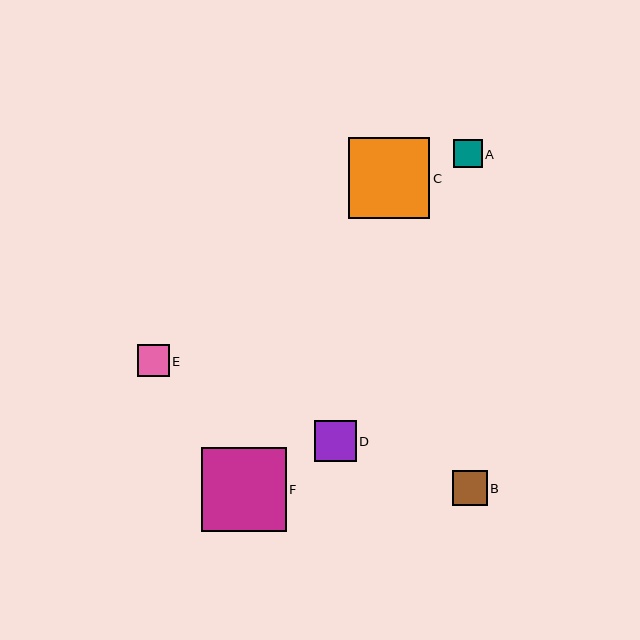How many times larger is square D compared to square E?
Square D is approximately 1.3 times the size of square E.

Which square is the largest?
Square F is the largest with a size of approximately 84 pixels.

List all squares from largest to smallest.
From largest to smallest: F, C, D, B, E, A.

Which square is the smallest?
Square A is the smallest with a size of approximately 28 pixels.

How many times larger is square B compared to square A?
Square B is approximately 1.2 times the size of square A.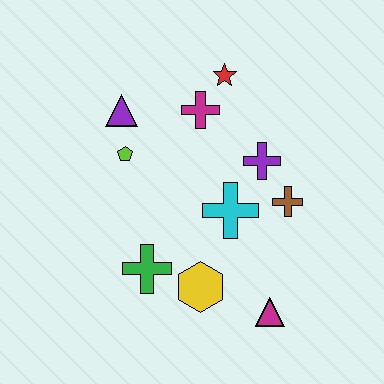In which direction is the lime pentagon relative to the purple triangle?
The lime pentagon is below the purple triangle.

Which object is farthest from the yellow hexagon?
The red star is farthest from the yellow hexagon.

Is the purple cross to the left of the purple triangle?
No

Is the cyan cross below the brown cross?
Yes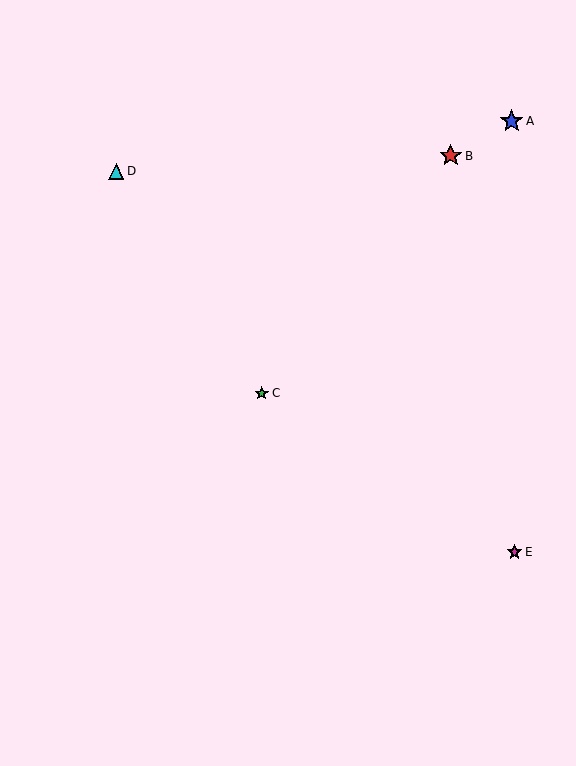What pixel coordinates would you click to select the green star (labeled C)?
Click at (262, 393) to select the green star C.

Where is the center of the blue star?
The center of the blue star is at (512, 121).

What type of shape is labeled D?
Shape D is a cyan triangle.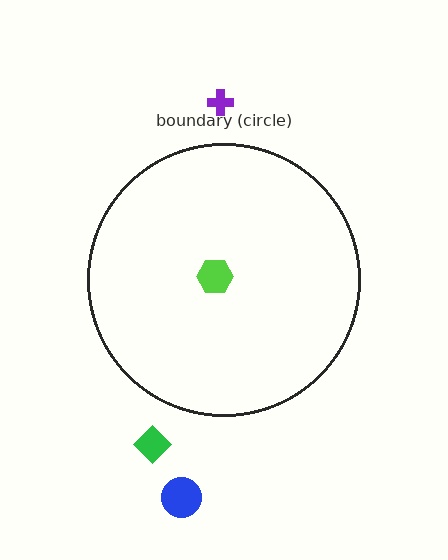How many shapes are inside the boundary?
1 inside, 3 outside.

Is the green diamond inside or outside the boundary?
Outside.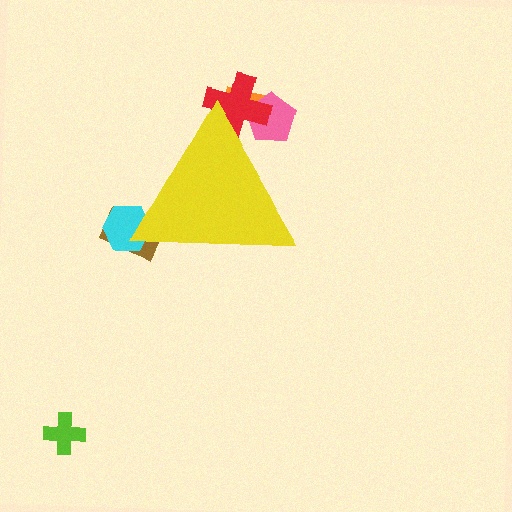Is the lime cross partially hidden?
No, the lime cross is fully visible.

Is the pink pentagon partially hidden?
Yes, the pink pentagon is partially hidden behind the yellow triangle.